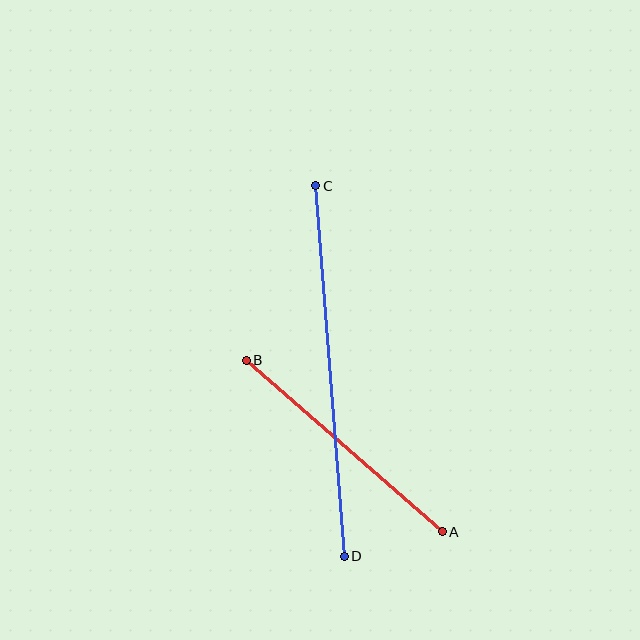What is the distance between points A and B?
The distance is approximately 260 pixels.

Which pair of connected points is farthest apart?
Points C and D are farthest apart.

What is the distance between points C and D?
The distance is approximately 371 pixels.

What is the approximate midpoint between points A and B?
The midpoint is at approximately (344, 446) pixels.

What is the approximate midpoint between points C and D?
The midpoint is at approximately (330, 371) pixels.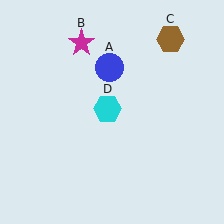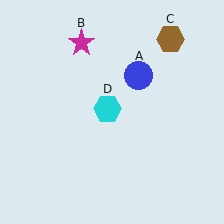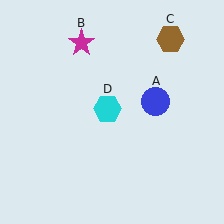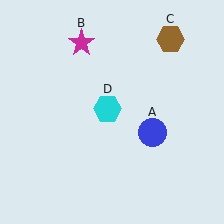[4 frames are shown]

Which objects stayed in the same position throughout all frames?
Magenta star (object B) and brown hexagon (object C) and cyan hexagon (object D) remained stationary.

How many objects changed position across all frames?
1 object changed position: blue circle (object A).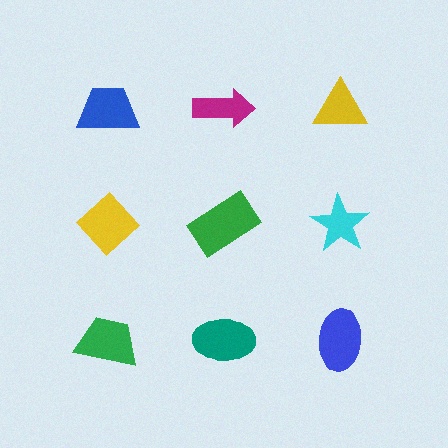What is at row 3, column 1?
A green trapezoid.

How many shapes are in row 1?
3 shapes.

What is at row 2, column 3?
A cyan star.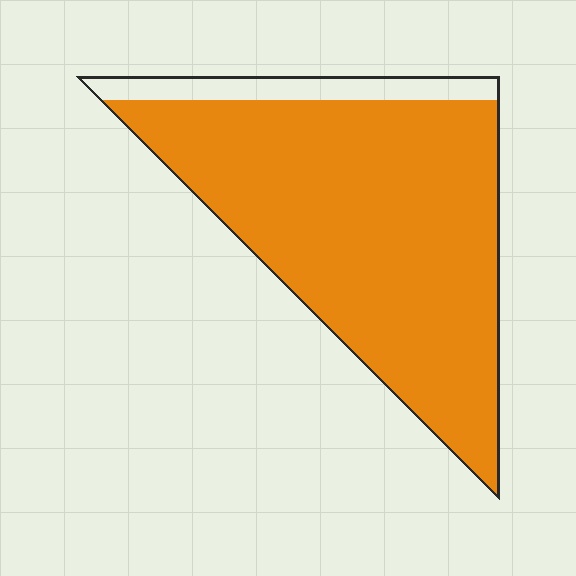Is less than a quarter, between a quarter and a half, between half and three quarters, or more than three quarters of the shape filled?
More than three quarters.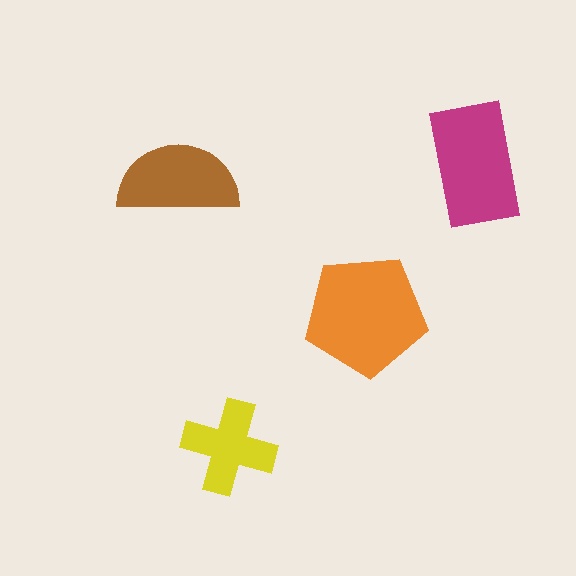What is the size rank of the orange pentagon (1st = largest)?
1st.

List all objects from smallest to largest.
The yellow cross, the brown semicircle, the magenta rectangle, the orange pentagon.